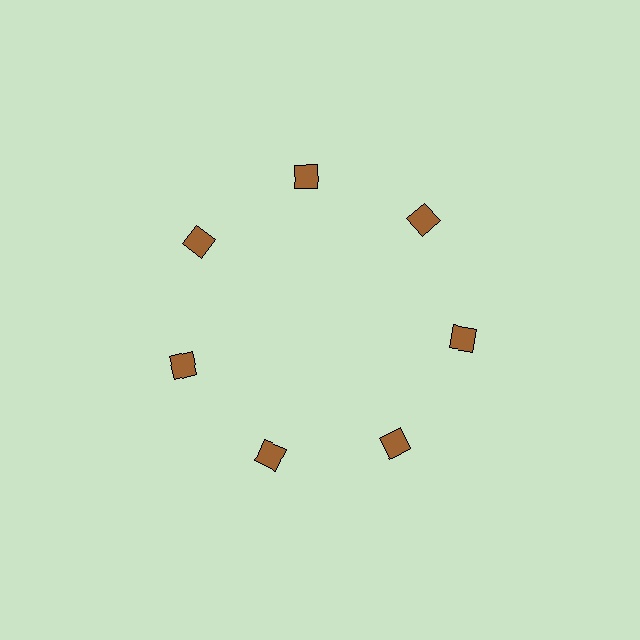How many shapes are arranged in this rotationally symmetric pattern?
There are 7 shapes, arranged in 7 groups of 1.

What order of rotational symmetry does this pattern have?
This pattern has 7-fold rotational symmetry.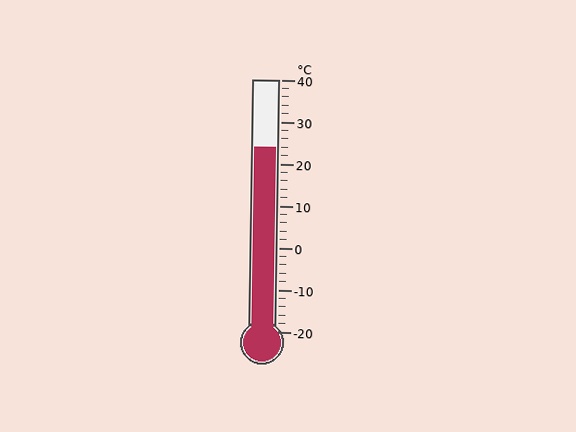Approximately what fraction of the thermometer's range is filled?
The thermometer is filled to approximately 75% of its range.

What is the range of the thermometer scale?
The thermometer scale ranges from -20°C to 40°C.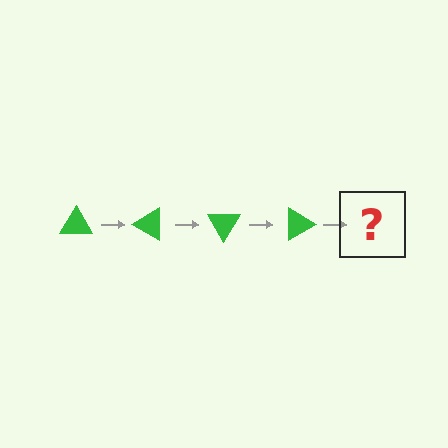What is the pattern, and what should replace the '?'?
The pattern is that the triangle rotates 30 degrees each step. The '?' should be a green triangle rotated 120 degrees.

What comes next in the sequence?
The next element should be a green triangle rotated 120 degrees.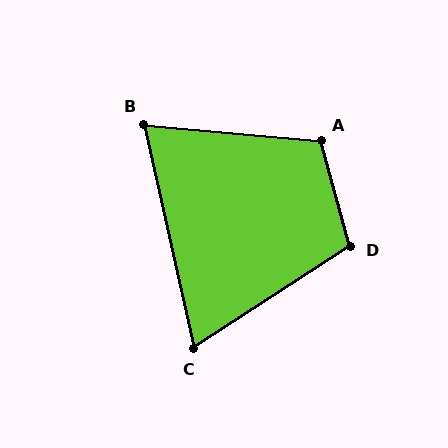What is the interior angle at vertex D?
Approximately 108 degrees (obtuse).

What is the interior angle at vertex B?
Approximately 72 degrees (acute).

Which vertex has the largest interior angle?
A, at approximately 110 degrees.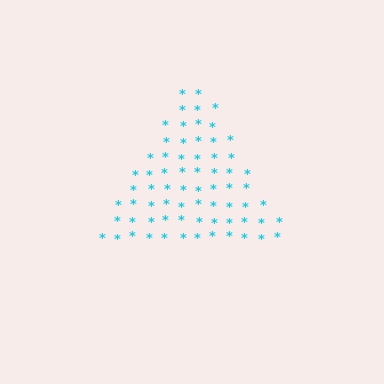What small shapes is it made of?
It is made of small asterisks.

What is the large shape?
The large shape is a triangle.